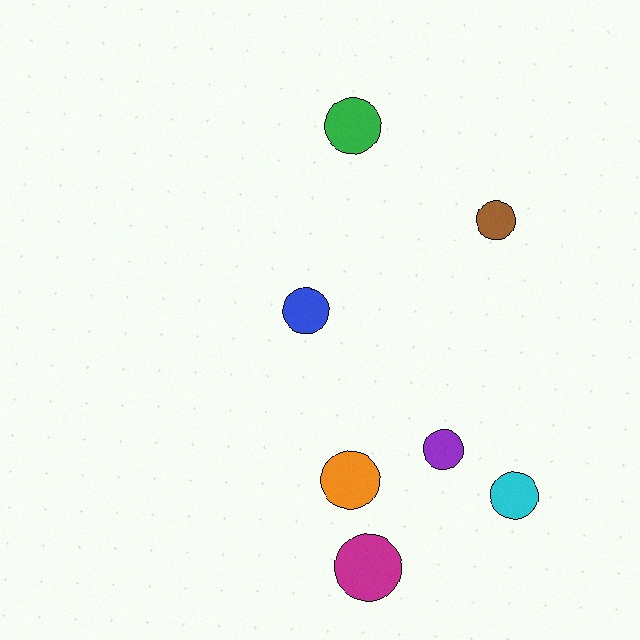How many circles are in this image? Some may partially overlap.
There are 7 circles.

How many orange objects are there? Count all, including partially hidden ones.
There is 1 orange object.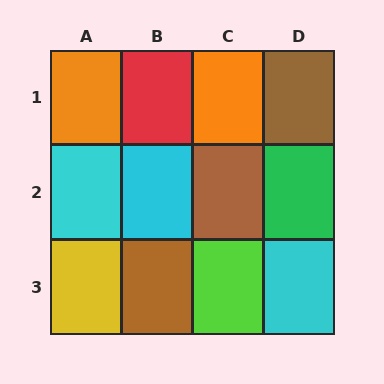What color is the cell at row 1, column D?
Brown.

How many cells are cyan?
3 cells are cyan.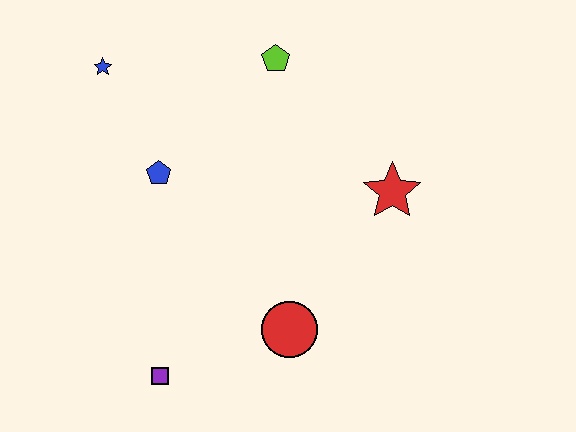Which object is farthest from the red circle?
The blue star is farthest from the red circle.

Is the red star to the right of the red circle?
Yes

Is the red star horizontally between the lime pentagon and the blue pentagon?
No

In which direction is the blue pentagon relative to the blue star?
The blue pentagon is below the blue star.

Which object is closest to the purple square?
The red circle is closest to the purple square.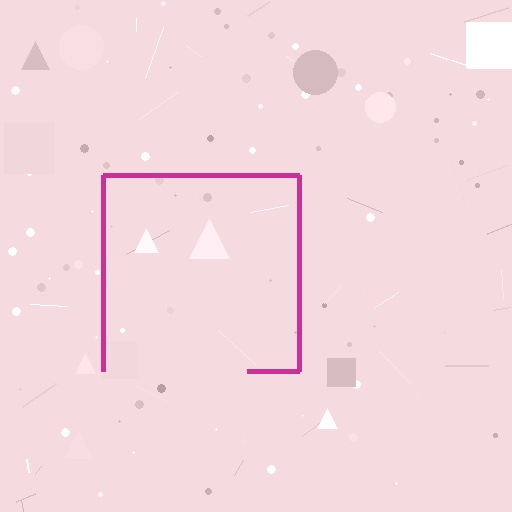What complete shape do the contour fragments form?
The contour fragments form a square.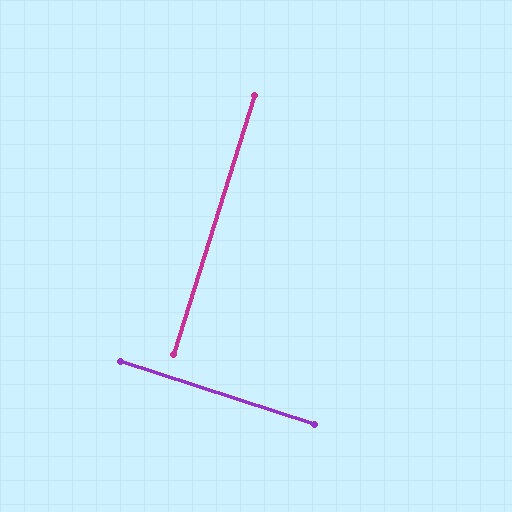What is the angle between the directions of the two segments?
Approximately 89 degrees.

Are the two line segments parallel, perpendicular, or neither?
Perpendicular — they meet at approximately 89°.